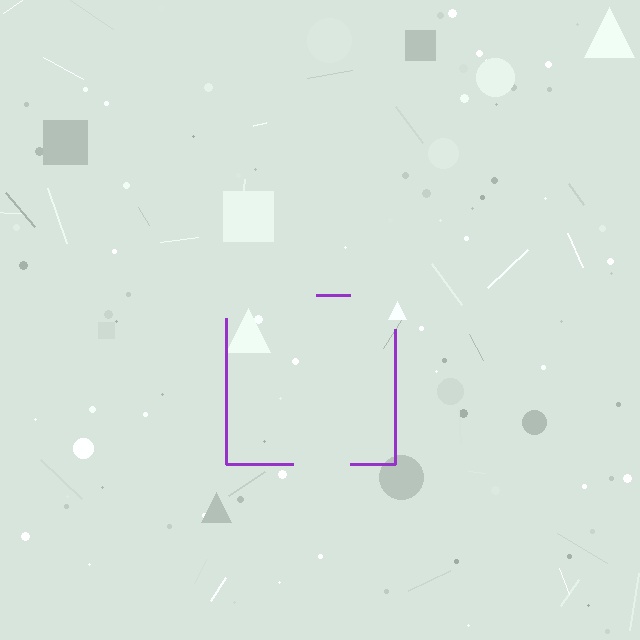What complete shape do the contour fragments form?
The contour fragments form a square.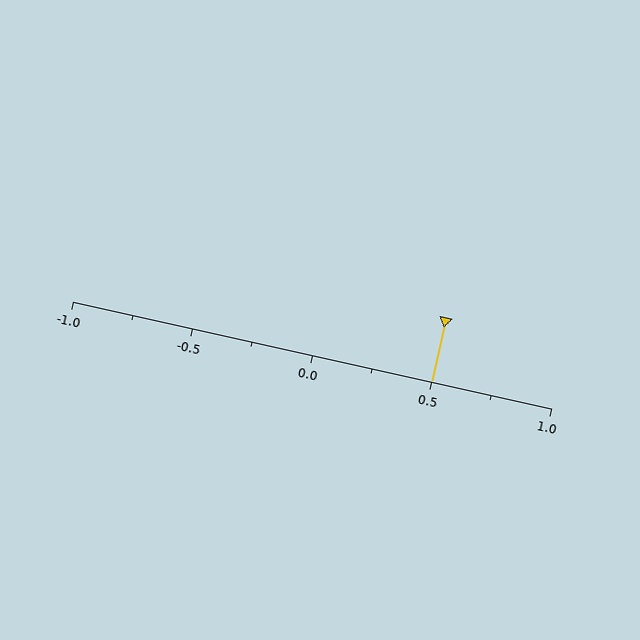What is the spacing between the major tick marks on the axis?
The major ticks are spaced 0.5 apart.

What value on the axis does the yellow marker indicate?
The marker indicates approximately 0.5.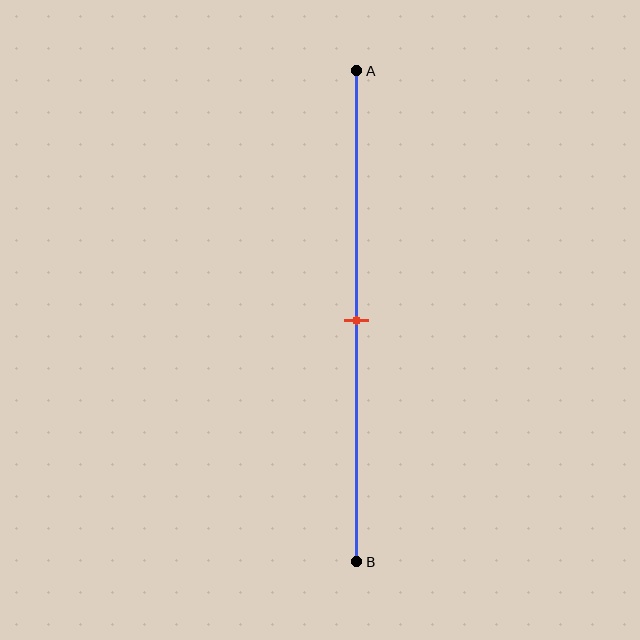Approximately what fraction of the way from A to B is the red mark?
The red mark is approximately 50% of the way from A to B.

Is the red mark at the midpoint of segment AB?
Yes, the mark is approximately at the midpoint.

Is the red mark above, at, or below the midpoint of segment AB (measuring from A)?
The red mark is approximately at the midpoint of segment AB.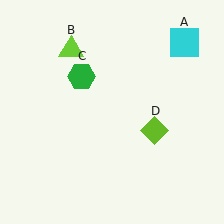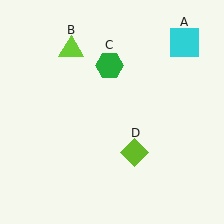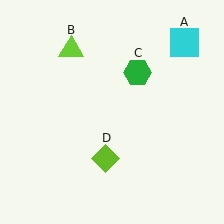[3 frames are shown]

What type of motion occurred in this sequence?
The green hexagon (object C), lime diamond (object D) rotated clockwise around the center of the scene.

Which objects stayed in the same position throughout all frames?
Cyan square (object A) and lime triangle (object B) remained stationary.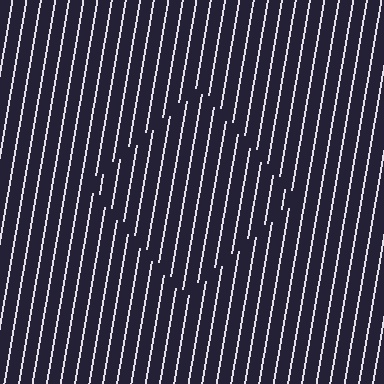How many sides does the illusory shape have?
4 sides — the line-ends trace a square.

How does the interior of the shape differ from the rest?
The interior of the shape contains the same grating, shifted by half a period — the contour is defined by the phase discontinuity where line-ends from the inner and outer gratings abut.